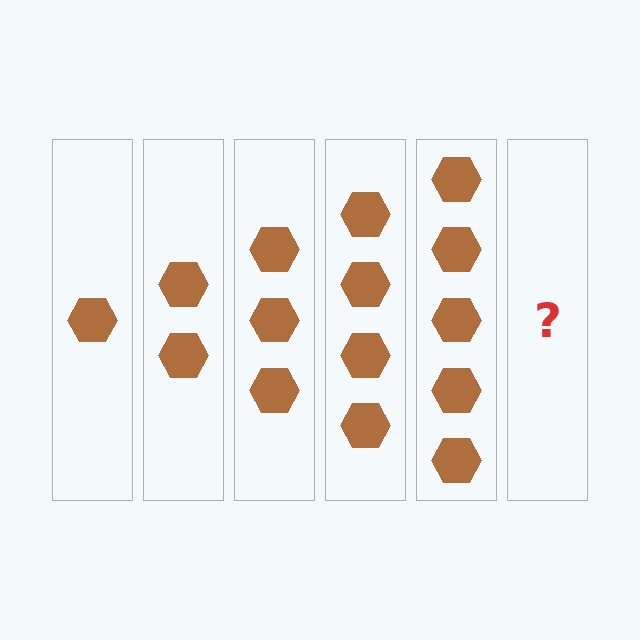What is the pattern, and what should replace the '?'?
The pattern is that each step adds one more hexagon. The '?' should be 6 hexagons.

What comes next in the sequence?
The next element should be 6 hexagons.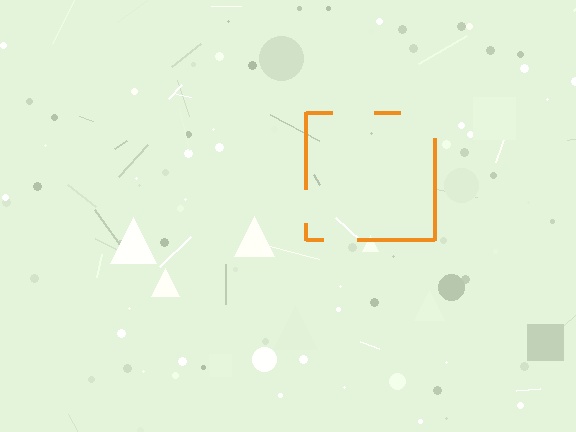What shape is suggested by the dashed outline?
The dashed outline suggests a square.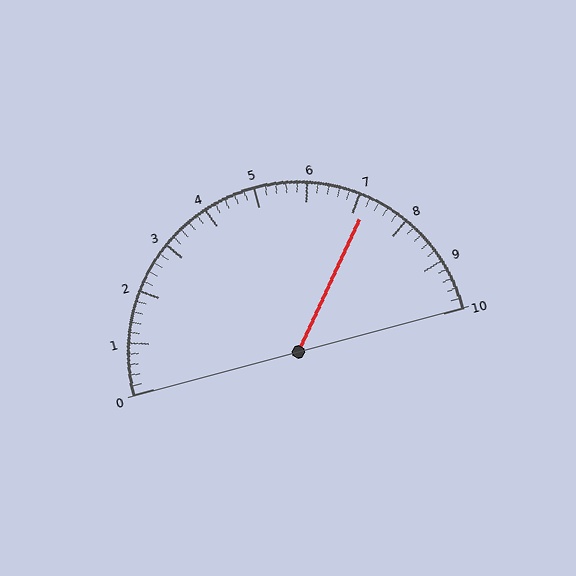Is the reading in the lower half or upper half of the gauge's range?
The reading is in the upper half of the range (0 to 10).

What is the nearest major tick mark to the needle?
The nearest major tick mark is 7.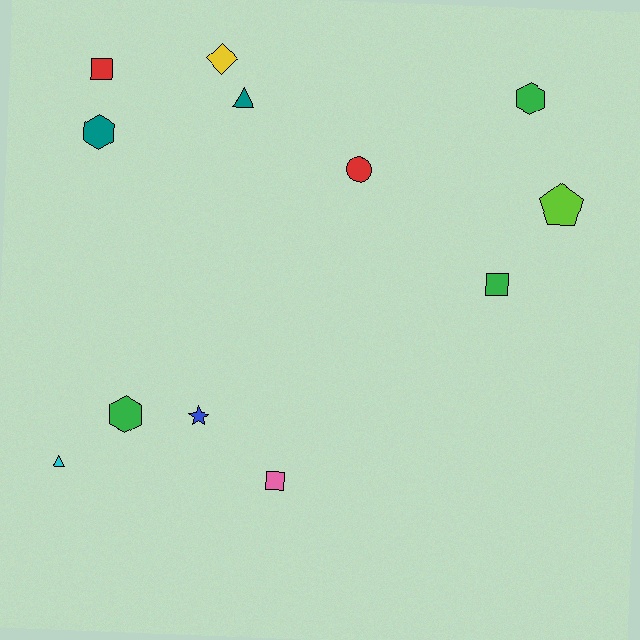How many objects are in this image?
There are 12 objects.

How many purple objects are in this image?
There are no purple objects.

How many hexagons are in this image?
There are 3 hexagons.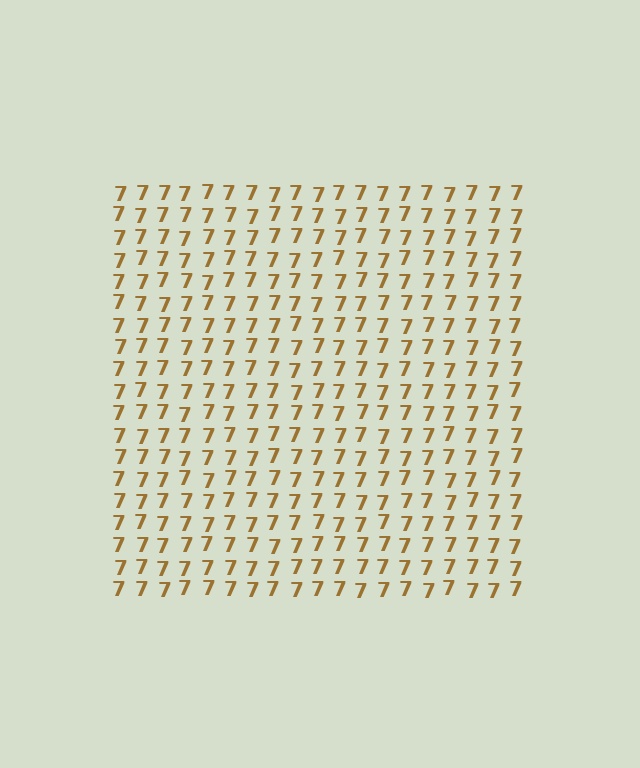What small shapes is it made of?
It is made of small digit 7's.